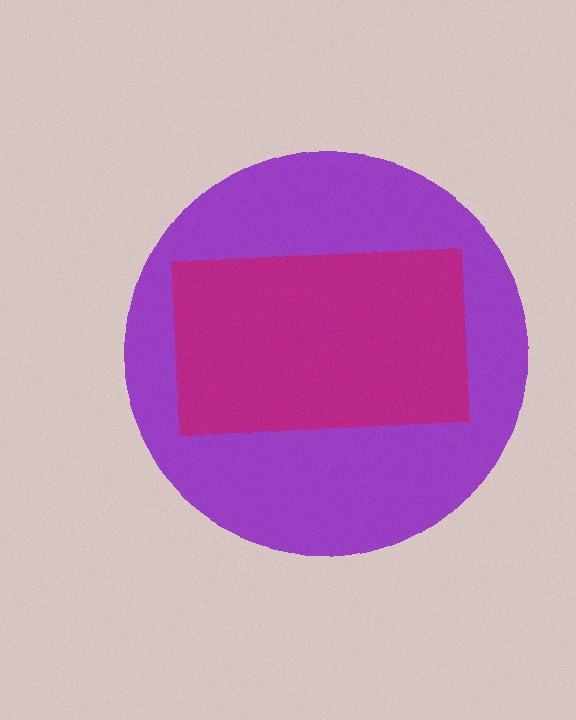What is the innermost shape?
The magenta rectangle.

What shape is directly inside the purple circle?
The magenta rectangle.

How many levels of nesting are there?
2.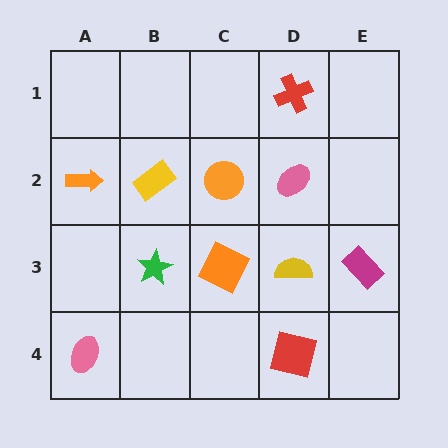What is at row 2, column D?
A pink ellipse.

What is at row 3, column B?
A green star.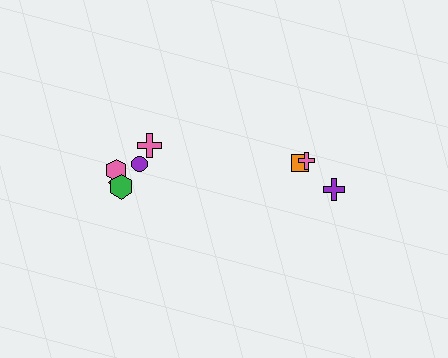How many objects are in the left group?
There are 5 objects.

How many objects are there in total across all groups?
There are 8 objects.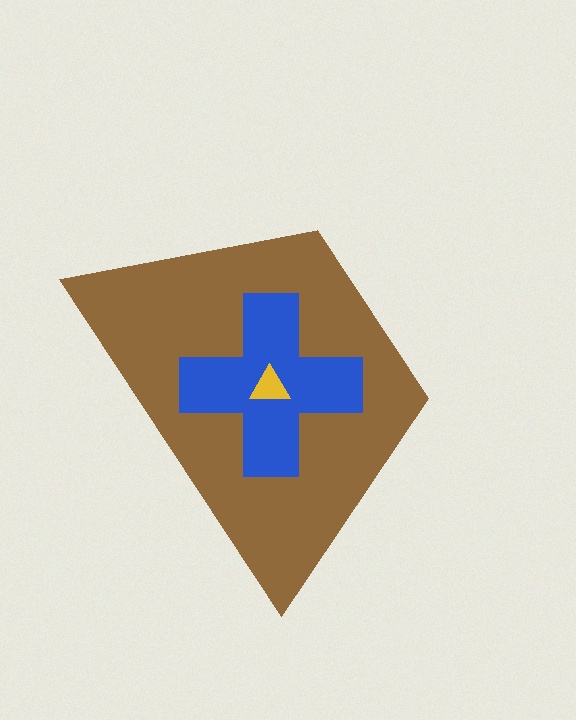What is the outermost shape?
The brown trapezoid.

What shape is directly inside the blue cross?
The yellow triangle.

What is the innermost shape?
The yellow triangle.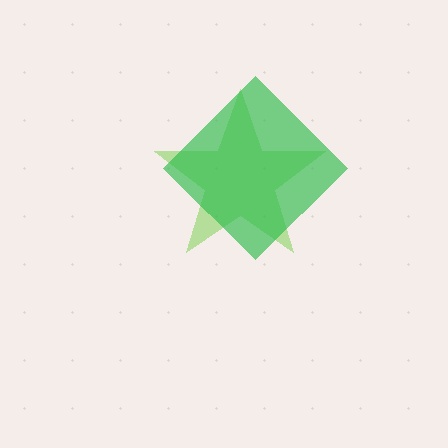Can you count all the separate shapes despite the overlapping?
Yes, there are 2 separate shapes.